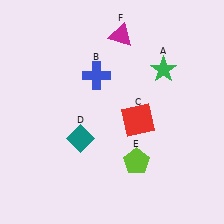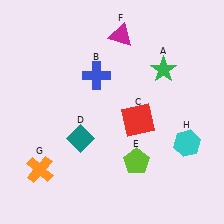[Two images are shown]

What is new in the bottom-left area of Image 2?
An orange cross (G) was added in the bottom-left area of Image 2.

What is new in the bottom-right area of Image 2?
A cyan hexagon (H) was added in the bottom-right area of Image 2.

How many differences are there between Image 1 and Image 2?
There are 2 differences between the two images.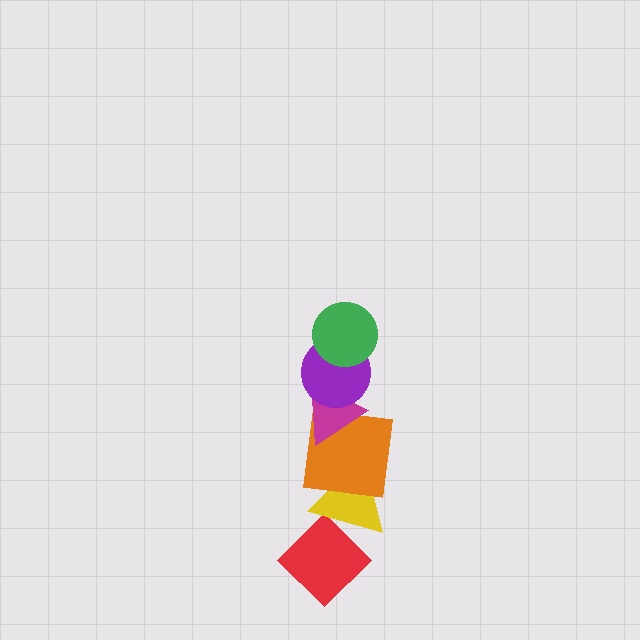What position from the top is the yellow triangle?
The yellow triangle is 5th from the top.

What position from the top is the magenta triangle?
The magenta triangle is 3rd from the top.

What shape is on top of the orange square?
The magenta triangle is on top of the orange square.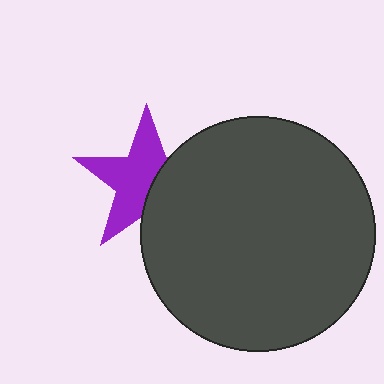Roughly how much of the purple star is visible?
About half of it is visible (roughly 61%).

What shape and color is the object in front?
The object in front is a dark gray circle.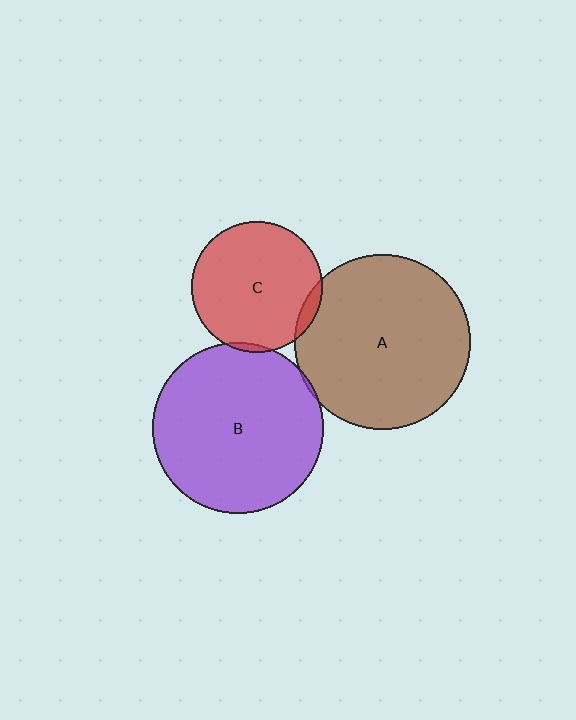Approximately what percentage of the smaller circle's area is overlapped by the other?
Approximately 5%.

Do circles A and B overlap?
Yes.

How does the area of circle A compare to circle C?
Approximately 1.8 times.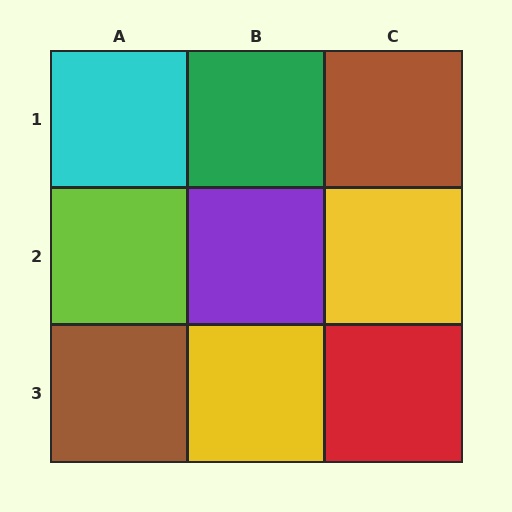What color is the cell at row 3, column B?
Yellow.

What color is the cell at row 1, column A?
Cyan.